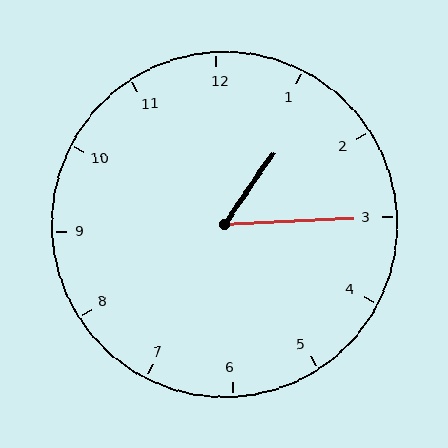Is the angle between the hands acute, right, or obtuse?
It is acute.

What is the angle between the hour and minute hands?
Approximately 52 degrees.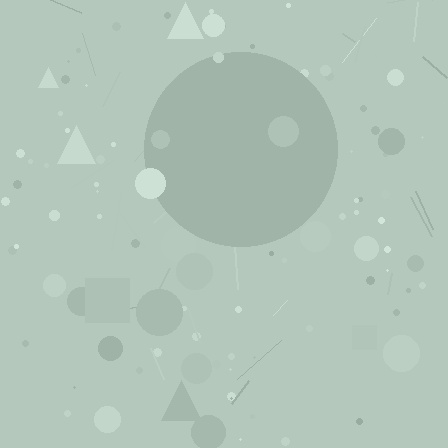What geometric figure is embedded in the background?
A circle is embedded in the background.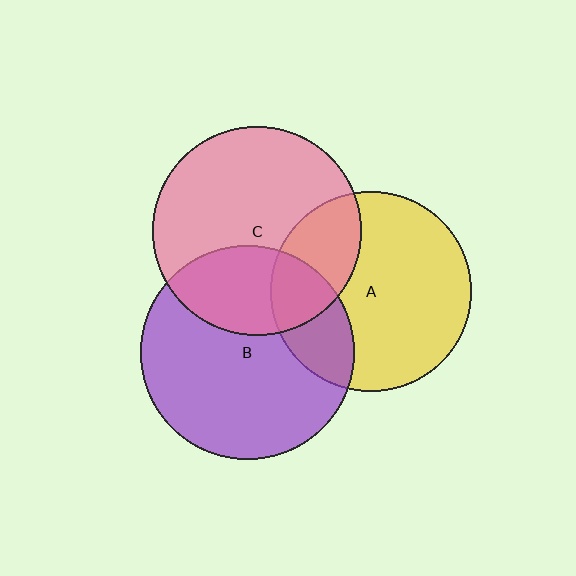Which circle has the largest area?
Circle B (purple).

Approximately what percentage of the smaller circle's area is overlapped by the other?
Approximately 25%.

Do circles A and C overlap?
Yes.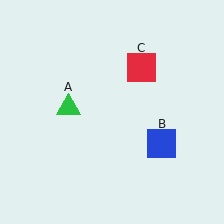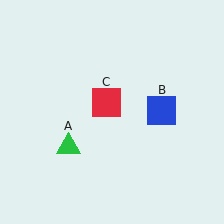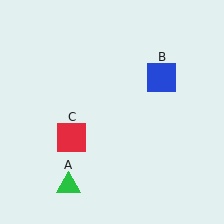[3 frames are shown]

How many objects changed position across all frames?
3 objects changed position: green triangle (object A), blue square (object B), red square (object C).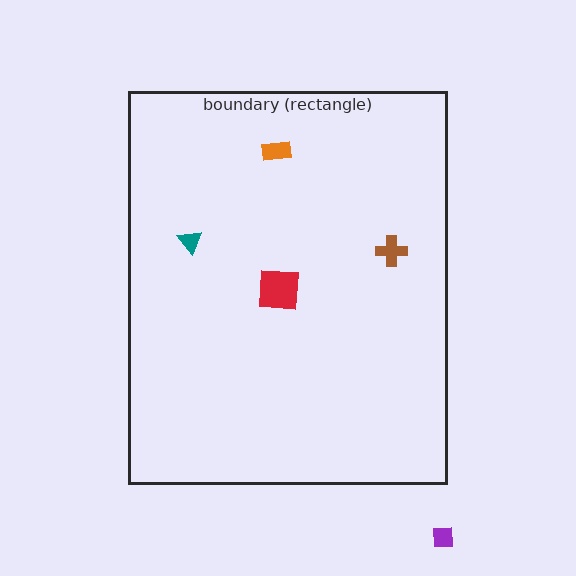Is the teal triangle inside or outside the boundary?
Inside.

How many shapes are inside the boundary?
4 inside, 1 outside.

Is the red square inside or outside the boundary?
Inside.